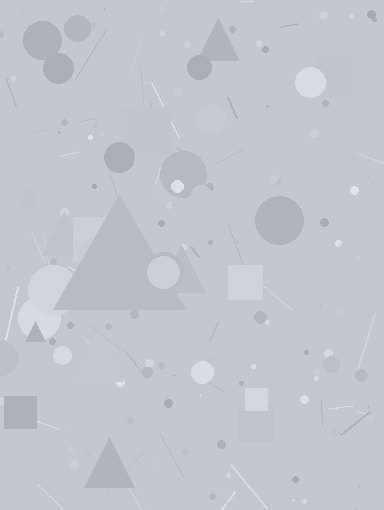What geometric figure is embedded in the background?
A triangle is embedded in the background.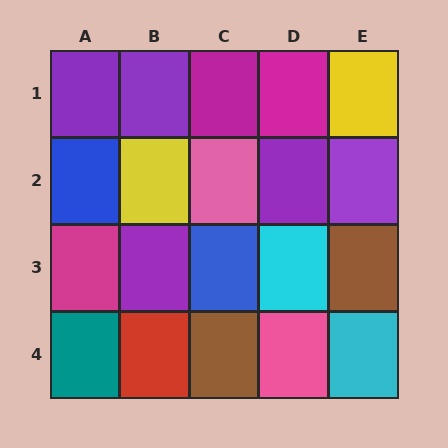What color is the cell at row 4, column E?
Cyan.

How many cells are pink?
2 cells are pink.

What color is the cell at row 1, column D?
Magenta.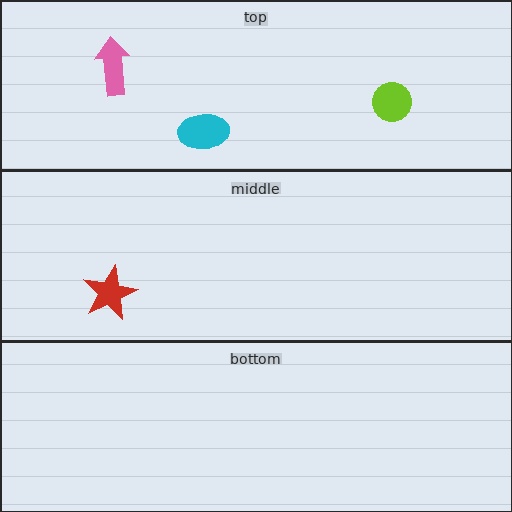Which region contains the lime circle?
The top region.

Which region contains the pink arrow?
The top region.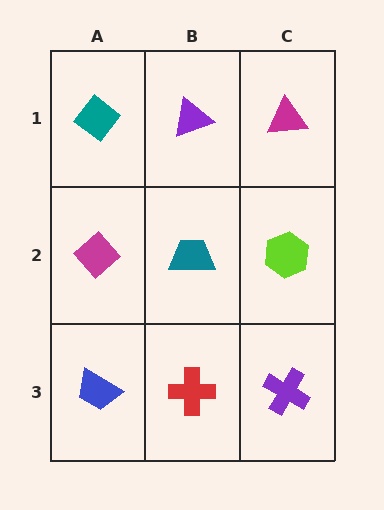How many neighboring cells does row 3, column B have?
3.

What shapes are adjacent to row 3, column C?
A lime hexagon (row 2, column C), a red cross (row 3, column B).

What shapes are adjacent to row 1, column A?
A magenta diamond (row 2, column A), a purple triangle (row 1, column B).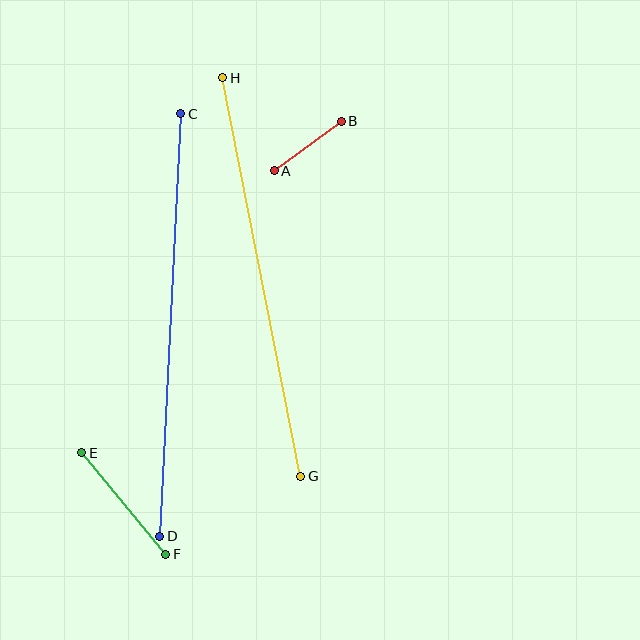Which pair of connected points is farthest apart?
Points C and D are farthest apart.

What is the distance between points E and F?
The distance is approximately 132 pixels.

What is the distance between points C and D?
The distance is approximately 423 pixels.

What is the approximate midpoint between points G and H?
The midpoint is at approximately (262, 277) pixels.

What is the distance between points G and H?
The distance is approximately 406 pixels.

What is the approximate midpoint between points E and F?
The midpoint is at approximately (124, 504) pixels.